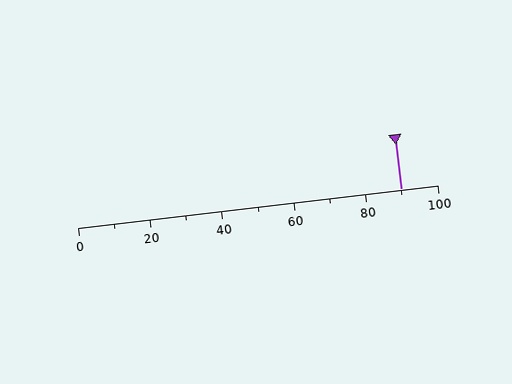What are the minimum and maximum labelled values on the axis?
The axis runs from 0 to 100.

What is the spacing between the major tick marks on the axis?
The major ticks are spaced 20 apart.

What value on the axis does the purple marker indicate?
The marker indicates approximately 90.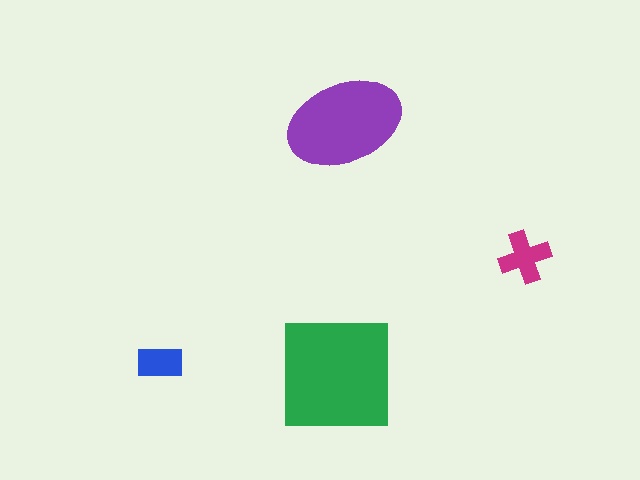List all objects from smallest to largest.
The blue rectangle, the magenta cross, the purple ellipse, the green square.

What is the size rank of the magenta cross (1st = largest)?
3rd.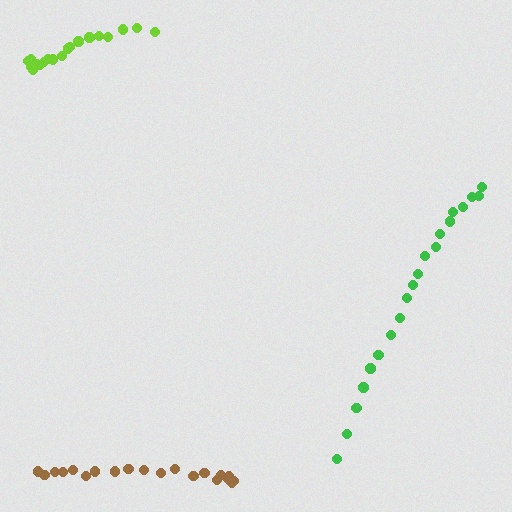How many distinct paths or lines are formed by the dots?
There are 3 distinct paths.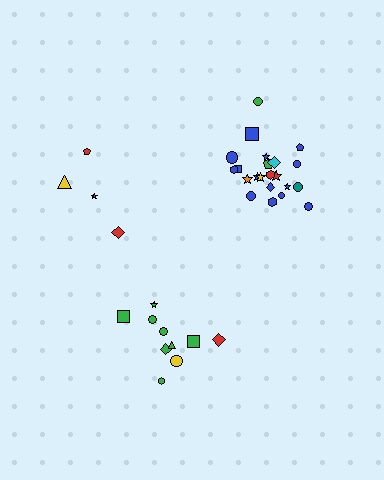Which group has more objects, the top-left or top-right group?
The top-right group.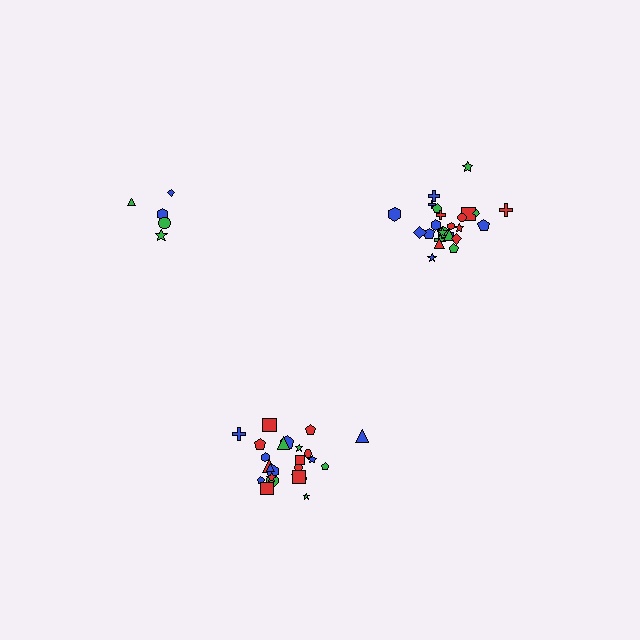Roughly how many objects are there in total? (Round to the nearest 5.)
Roughly 55 objects in total.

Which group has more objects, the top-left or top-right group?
The top-right group.